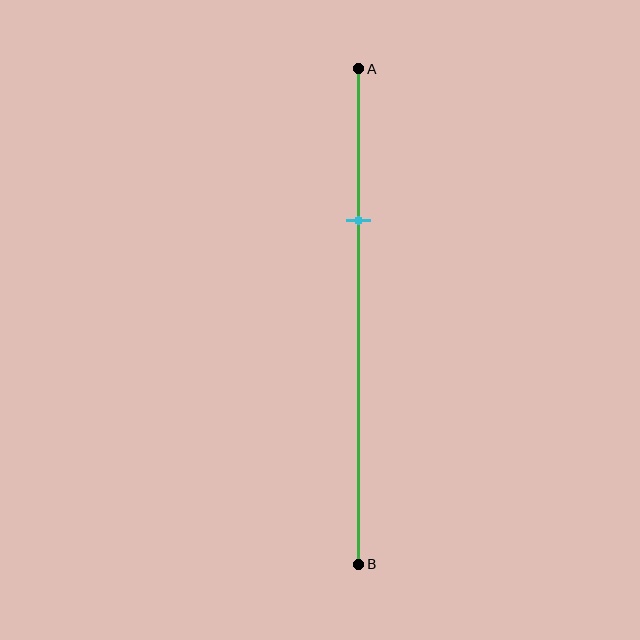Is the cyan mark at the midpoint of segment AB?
No, the mark is at about 30% from A, not at the 50% midpoint.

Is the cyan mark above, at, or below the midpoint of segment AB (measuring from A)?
The cyan mark is above the midpoint of segment AB.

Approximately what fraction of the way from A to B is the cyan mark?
The cyan mark is approximately 30% of the way from A to B.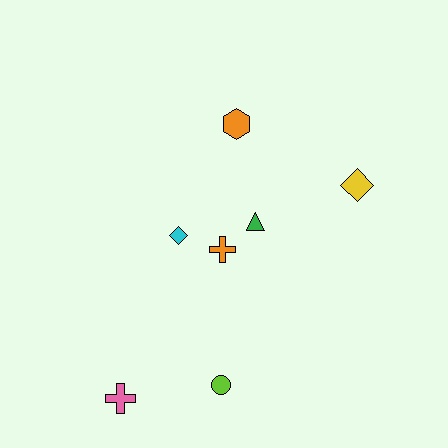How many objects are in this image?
There are 7 objects.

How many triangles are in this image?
There is 1 triangle.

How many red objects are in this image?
There are no red objects.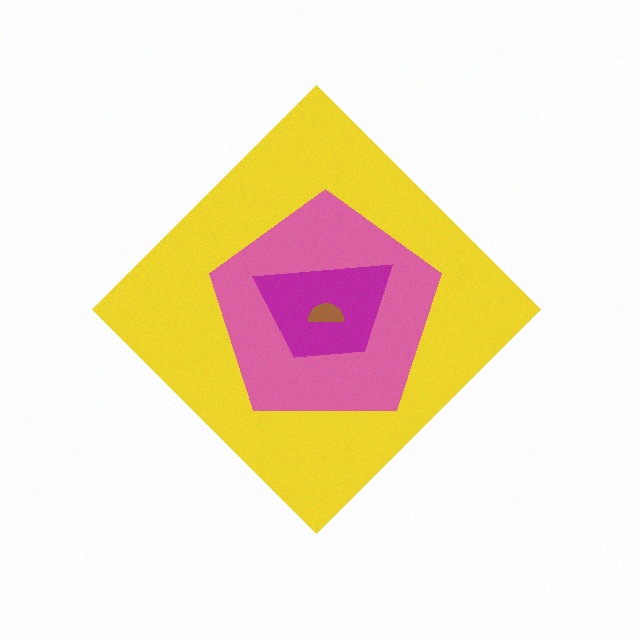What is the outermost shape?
The yellow diamond.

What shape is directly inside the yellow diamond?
The pink pentagon.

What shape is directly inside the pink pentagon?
The magenta trapezoid.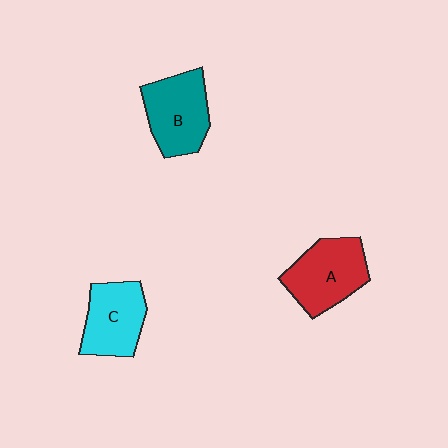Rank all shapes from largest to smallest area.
From largest to smallest: A (red), B (teal), C (cyan).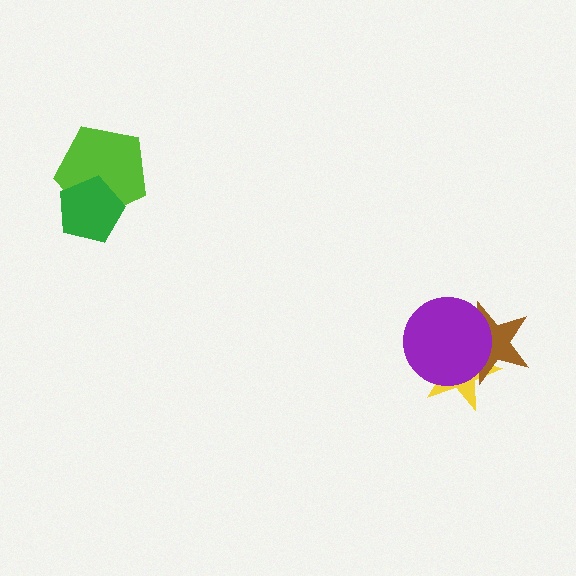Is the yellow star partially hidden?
Yes, it is partially covered by another shape.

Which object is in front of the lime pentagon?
The green pentagon is in front of the lime pentagon.